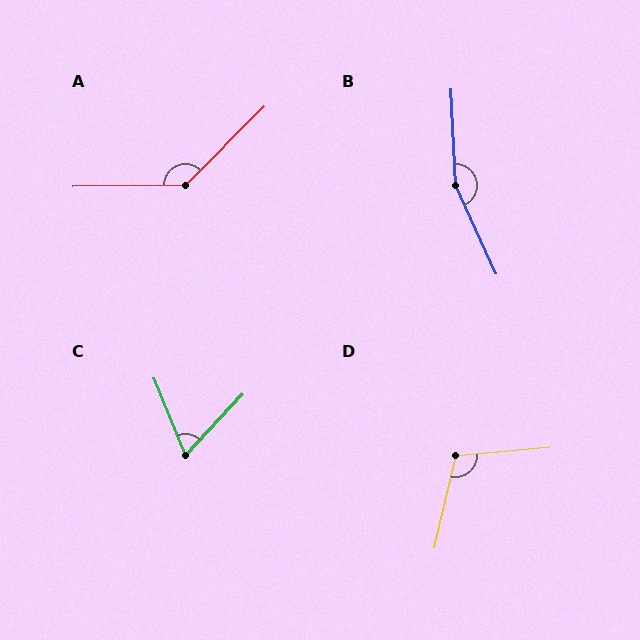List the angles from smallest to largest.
C (65°), D (108°), A (136°), B (158°).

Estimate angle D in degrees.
Approximately 108 degrees.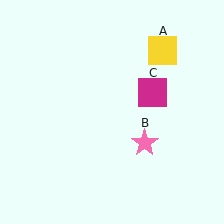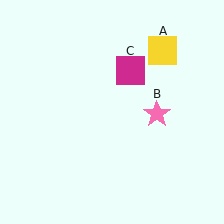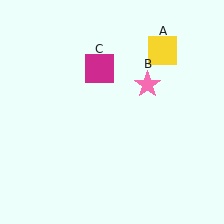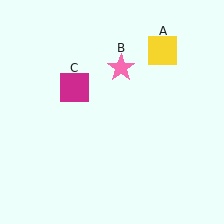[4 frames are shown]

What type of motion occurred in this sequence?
The pink star (object B), magenta square (object C) rotated counterclockwise around the center of the scene.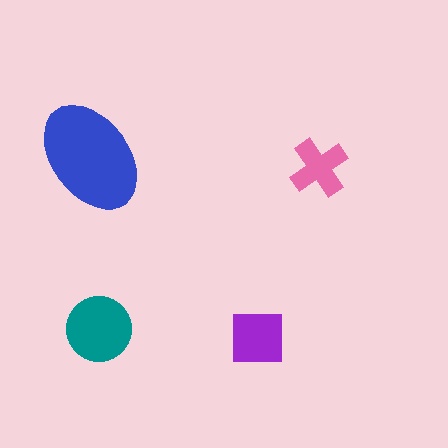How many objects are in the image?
There are 4 objects in the image.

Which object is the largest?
The blue ellipse.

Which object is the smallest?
The pink cross.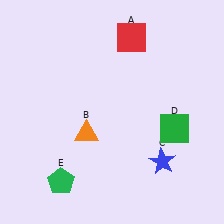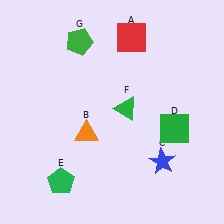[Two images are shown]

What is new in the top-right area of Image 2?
A green triangle (F) was added in the top-right area of Image 2.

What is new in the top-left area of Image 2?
A green pentagon (G) was added in the top-left area of Image 2.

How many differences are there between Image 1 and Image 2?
There are 2 differences between the two images.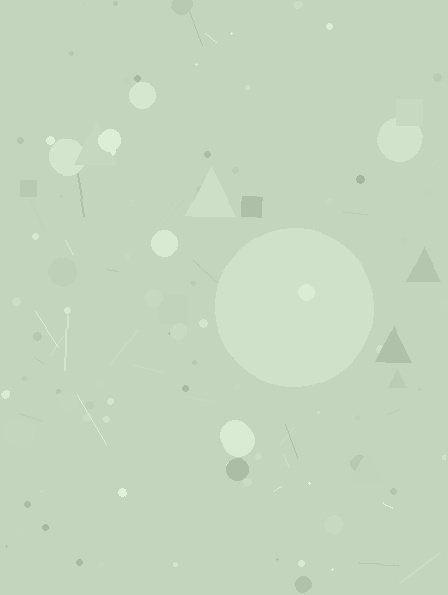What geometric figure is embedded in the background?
A circle is embedded in the background.